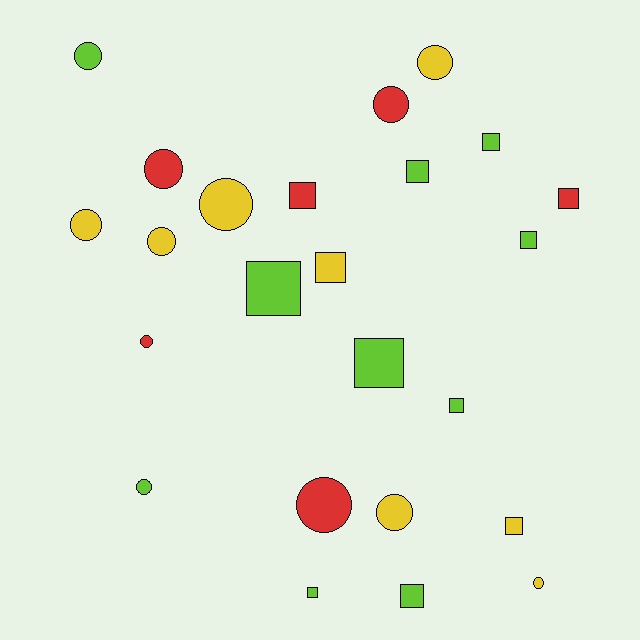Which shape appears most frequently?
Circle, with 12 objects.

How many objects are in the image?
There are 24 objects.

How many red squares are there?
There are 2 red squares.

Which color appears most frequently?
Lime, with 10 objects.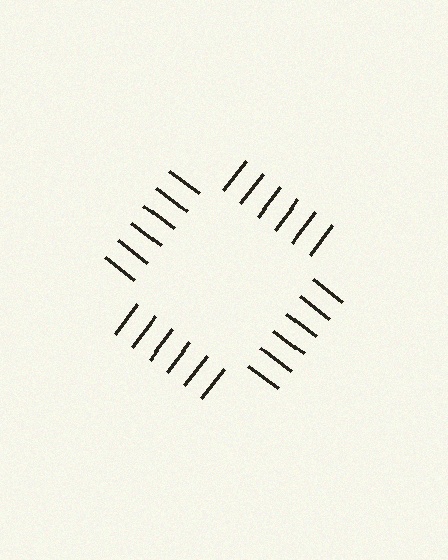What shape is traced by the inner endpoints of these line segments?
An illusory square — the line segments terminate on its edges but no continuous stroke is drawn.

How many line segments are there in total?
24 — 6 along each of the 4 edges.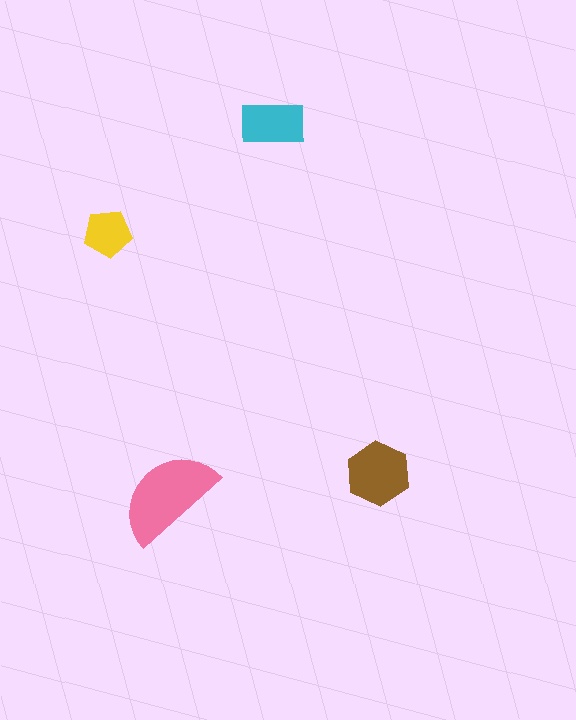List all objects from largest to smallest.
The pink semicircle, the brown hexagon, the cyan rectangle, the yellow pentagon.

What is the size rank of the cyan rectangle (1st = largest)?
3rd.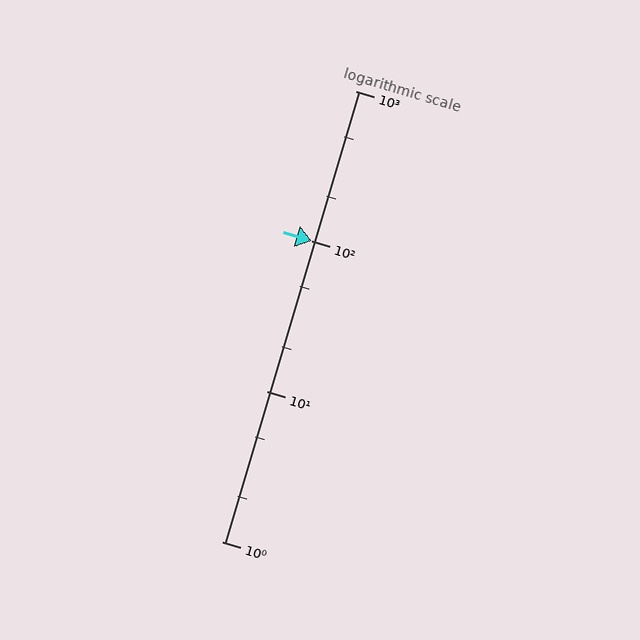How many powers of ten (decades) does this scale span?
The scale spans 3 decades, from 1 to 1000.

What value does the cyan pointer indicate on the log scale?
The pointer indicates approximately 100.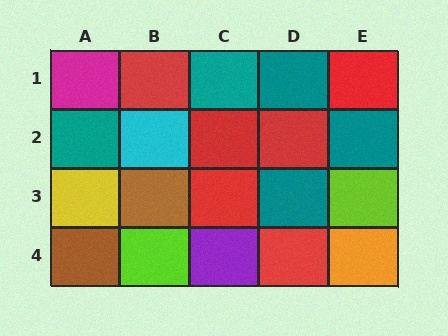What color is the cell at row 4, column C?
Purple.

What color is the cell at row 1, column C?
Teal.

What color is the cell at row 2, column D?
Red.